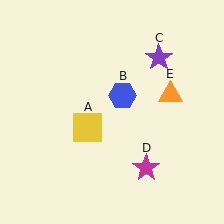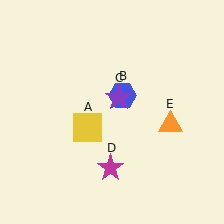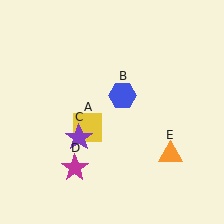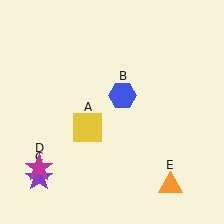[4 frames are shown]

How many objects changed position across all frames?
3 objects changed position: purple star (object C), magenta star (object D), orange triangle (object E).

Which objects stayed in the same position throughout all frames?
Yellow square (object A) and blue hexagon (object B) remained stationary.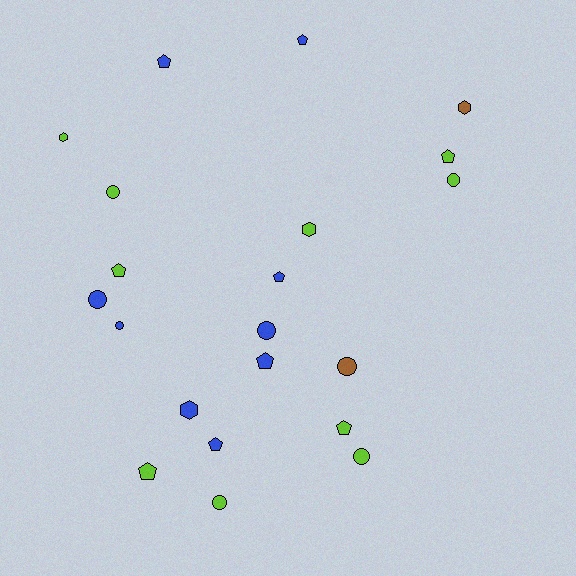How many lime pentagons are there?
There are 4 lime pentagons.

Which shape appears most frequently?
Pentagon, with 9 objects.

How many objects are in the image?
There are 21 objects.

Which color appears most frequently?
Lime, with 10 objects.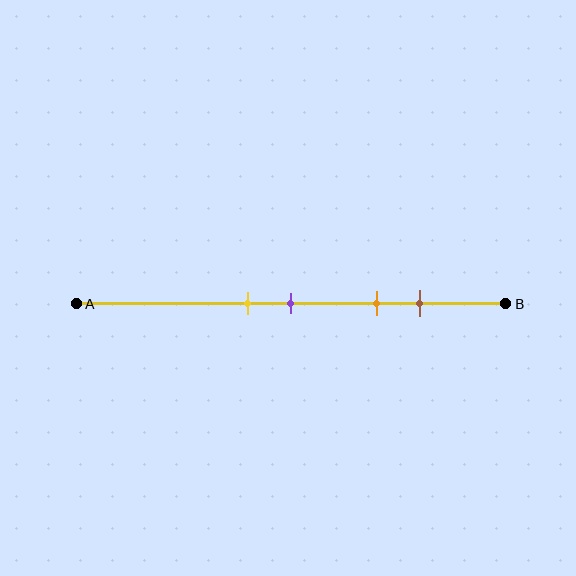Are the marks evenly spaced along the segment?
No, the marks are not evenly spaced.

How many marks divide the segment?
There are 4 marks dividing the segment.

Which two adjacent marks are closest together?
The yellow and purple marks are the closest adjacent pair.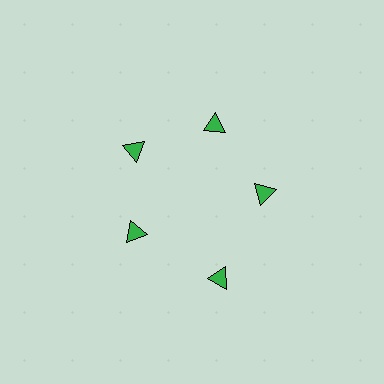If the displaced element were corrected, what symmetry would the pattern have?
It would have 5-fold rotational symmetry — the pattern would map onto itself every 72 degrees.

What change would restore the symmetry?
The symmetry would be restored by moving it inward, back onto the ring so that all 5 triangles sit at equal angles and equal distance from the center.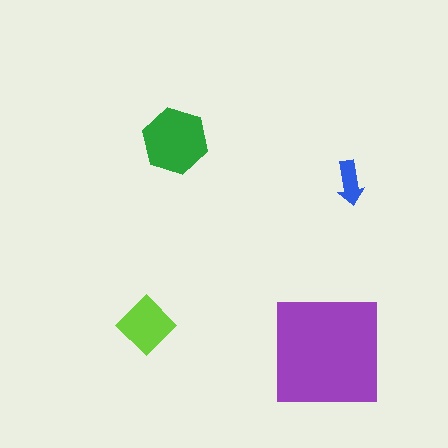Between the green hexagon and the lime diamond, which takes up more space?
The green hexagon.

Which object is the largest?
The purple square.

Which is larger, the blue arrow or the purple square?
The purple square.